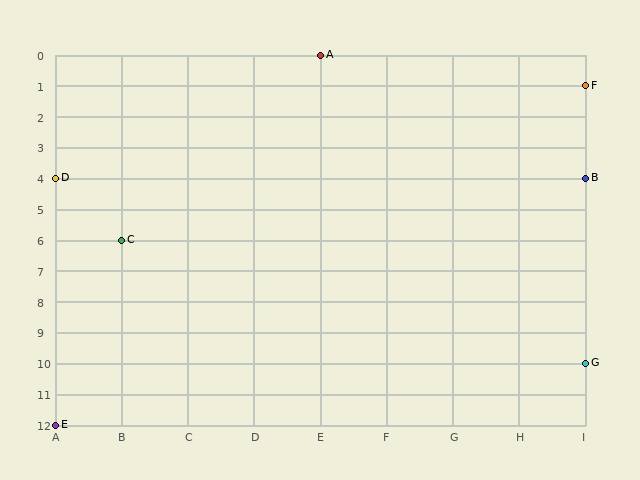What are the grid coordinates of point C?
Point C is at grid coordinates (B, 6).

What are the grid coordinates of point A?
Point A is at grid coordinates (E, 0).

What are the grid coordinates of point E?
Point E is at grid coordinates (A, 12).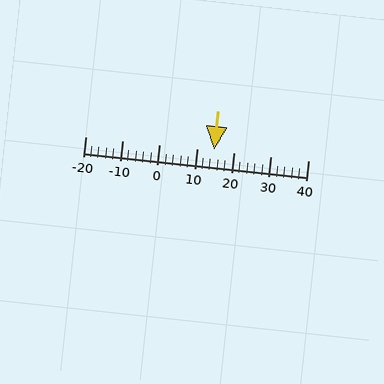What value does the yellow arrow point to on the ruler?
The yellow arrow points to approximately 15.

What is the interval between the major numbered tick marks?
The major tick marks are spaced 10 units apart.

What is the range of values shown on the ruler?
The ruler shows values from -20 to 40.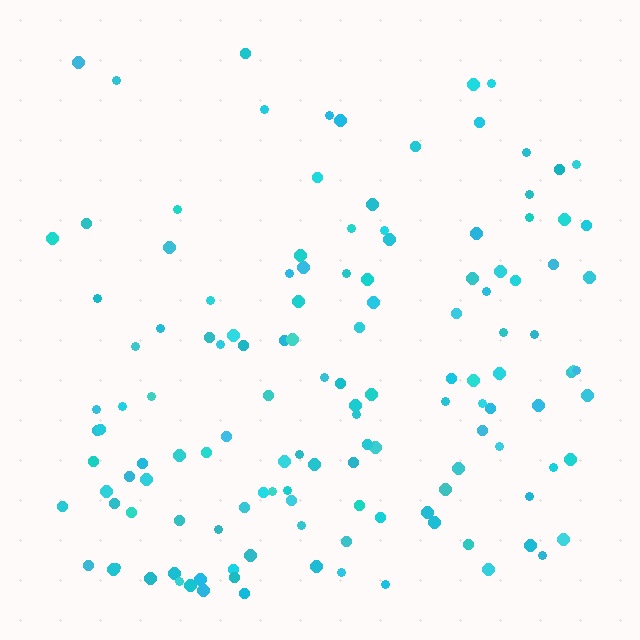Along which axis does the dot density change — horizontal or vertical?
Vertical.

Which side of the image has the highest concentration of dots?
The bottom.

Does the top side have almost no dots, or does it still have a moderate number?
Still a moderate number, just noticeably fewer than the bottom.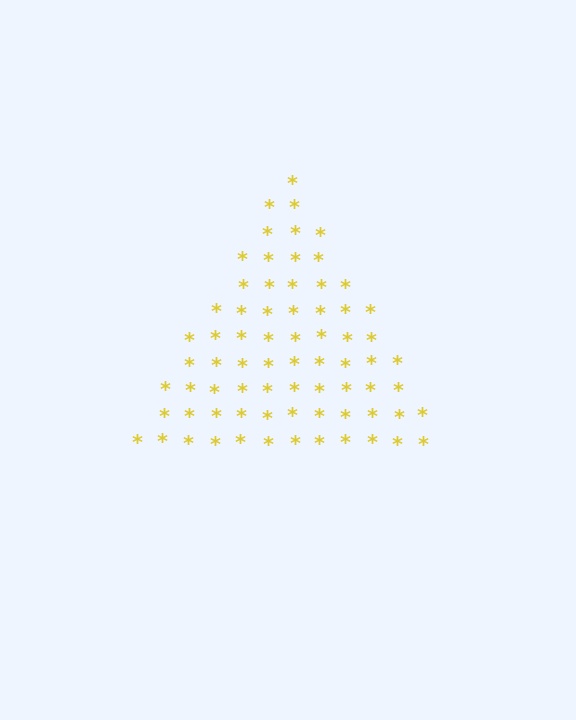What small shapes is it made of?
It is made of small asterisks.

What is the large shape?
The large shape is a triangle.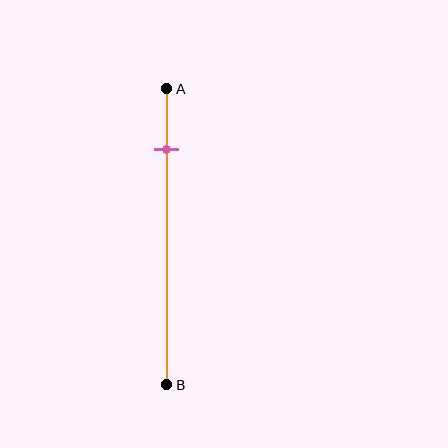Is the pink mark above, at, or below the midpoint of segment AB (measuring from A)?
The pink mark is above the midpoint of segment AB.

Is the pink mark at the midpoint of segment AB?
No, the mark is at about 20% from A, not at the 50% midpoint.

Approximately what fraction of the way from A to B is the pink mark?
The pink mark is approximately 20% of the way from A to B.